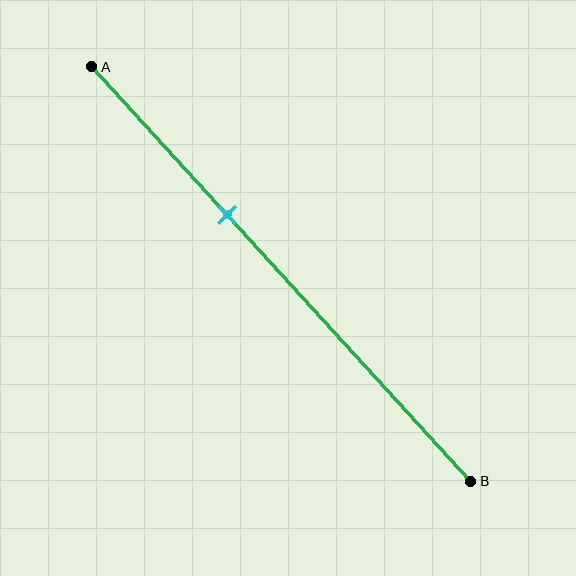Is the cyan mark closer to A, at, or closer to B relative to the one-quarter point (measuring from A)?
The cyan mark is closer to point B than the one-quarter point of segment AB.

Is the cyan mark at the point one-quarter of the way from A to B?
No, the mark is at about 35% from A, not at the 25% one-quarter point.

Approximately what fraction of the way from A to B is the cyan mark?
The cyan mark is approximately 35% of the way from A to B.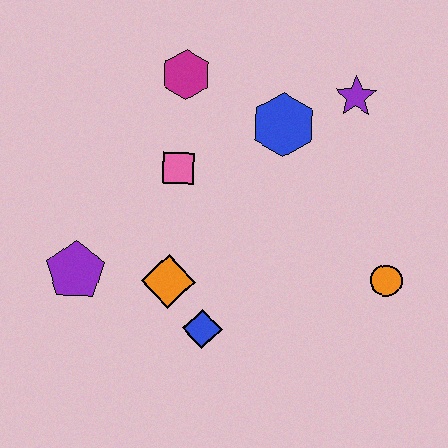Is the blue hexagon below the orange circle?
No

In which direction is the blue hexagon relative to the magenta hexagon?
The blue hexagon is to the right of the magenta hexagon.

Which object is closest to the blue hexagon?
The purple star is closest to the blue hexagon.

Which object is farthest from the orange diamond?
The purple star is farthest from the orange diamond.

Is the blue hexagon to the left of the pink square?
No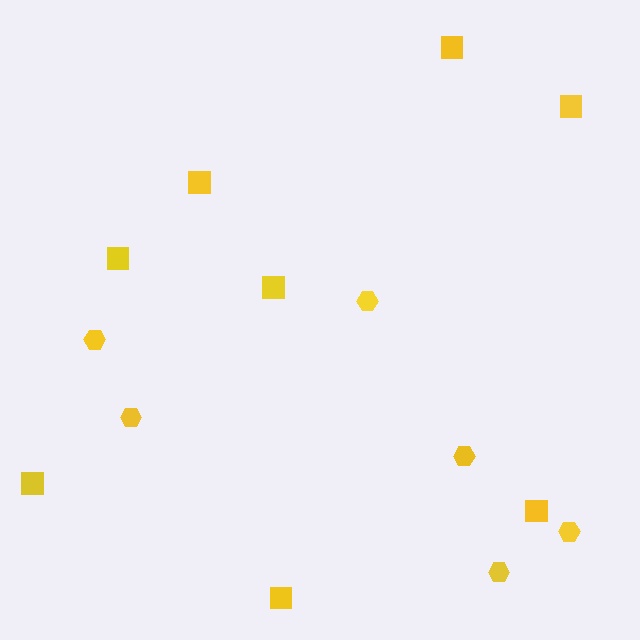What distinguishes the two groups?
There are 2 groups: one group of hexagons (6) and one group of squares (8).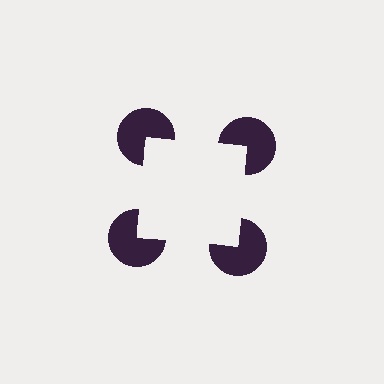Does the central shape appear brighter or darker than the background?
It typically appears slightly brighter than the background, even though no actual brightness change is drawn.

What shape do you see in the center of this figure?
An illusory square — its edges are inferred from the aligned wedge cuts in the pac-man discs, not physically drawn.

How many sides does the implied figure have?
4 sides.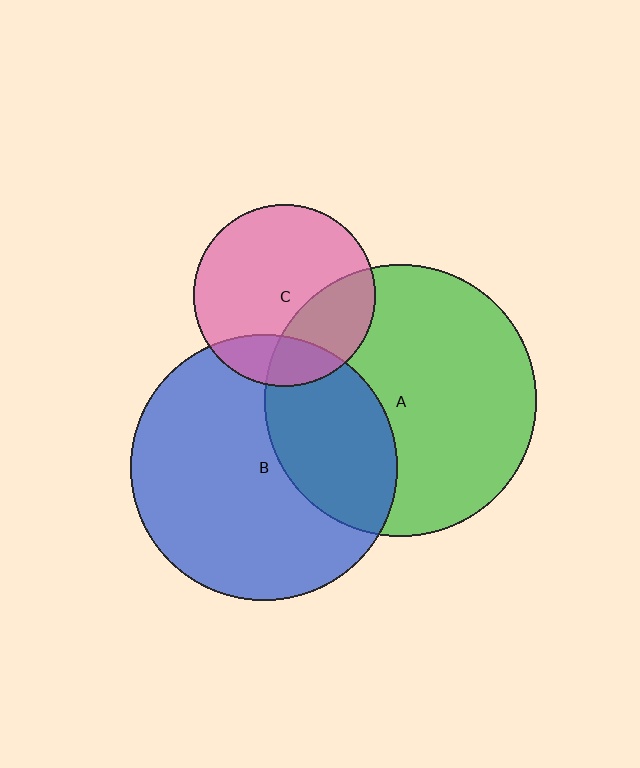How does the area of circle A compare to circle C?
Approximately 2.2 times.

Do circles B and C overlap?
Yes.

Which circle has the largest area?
Circle A (green).